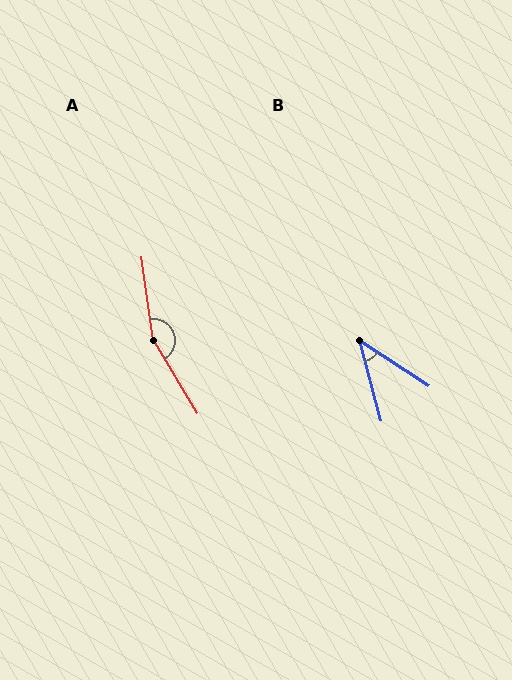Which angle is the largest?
A, at approximately 157 degrees.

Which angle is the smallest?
B, at approximately 42 degrees.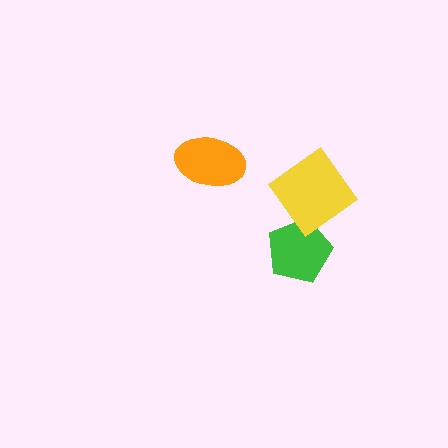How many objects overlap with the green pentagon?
1 object overlaps with the green pentagon.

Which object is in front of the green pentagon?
The yellow diamond is in front of the green pentagon.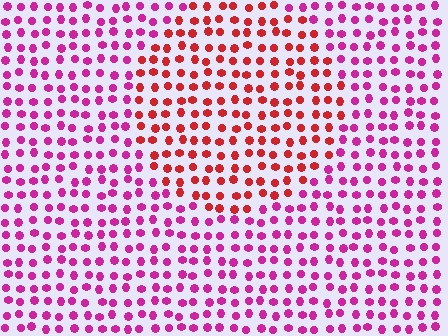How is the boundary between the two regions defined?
The boundary is defined purely by a slight shift in hue (about 40 degrees). Spacing, size, and orientation are identical on both sides.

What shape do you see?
I see a circle.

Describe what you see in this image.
The image is filled with small magenta elements in a uniform arrangement. A circle-shaped region is visible where the elements are tinted to a slightly different hue, forming a subtle color boundary.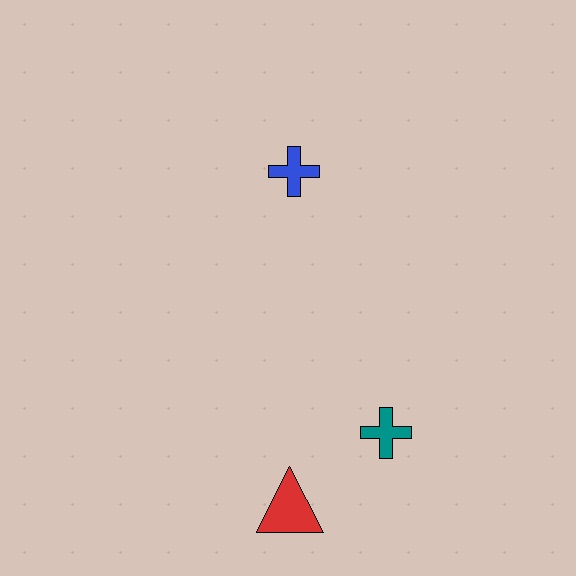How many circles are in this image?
There are no circles.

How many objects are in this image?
There are 3 objects.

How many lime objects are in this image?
There are no lime objects.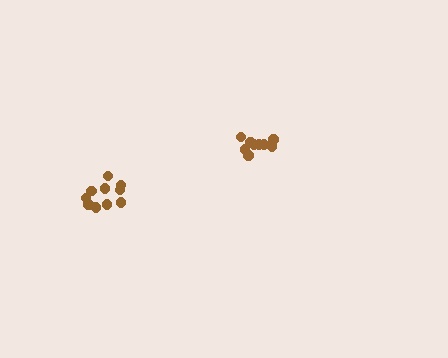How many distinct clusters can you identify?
There are 2 distinct clusters.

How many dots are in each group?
Group 1: 9 dots, Group 2: 10 dots (19 total).